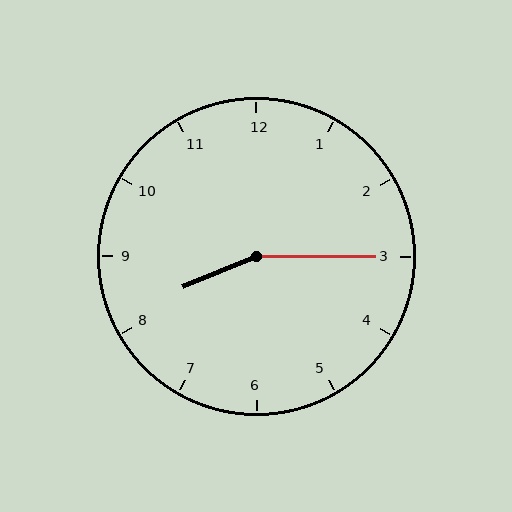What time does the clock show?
8:15.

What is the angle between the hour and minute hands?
Approximately 158 degrees.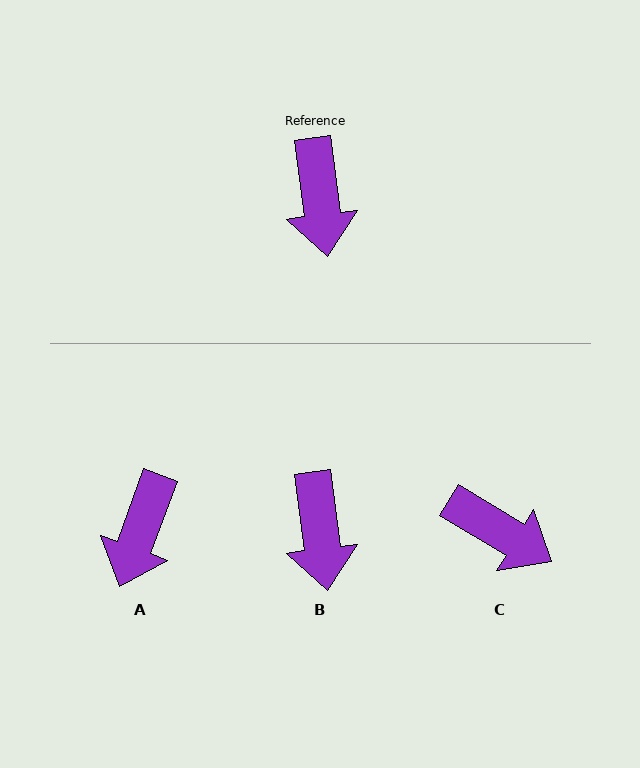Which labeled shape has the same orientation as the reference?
B.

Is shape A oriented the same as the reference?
No, it is off by about 28 degrees.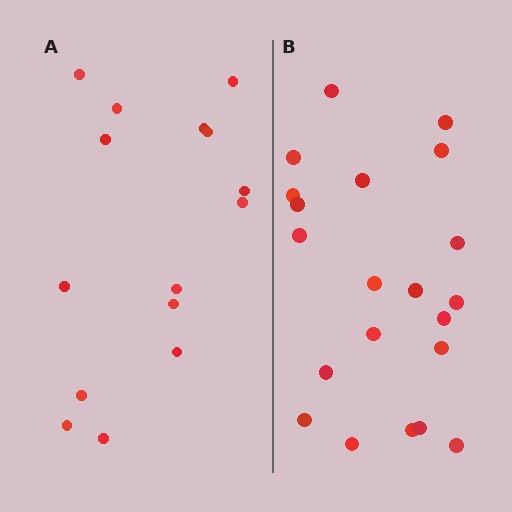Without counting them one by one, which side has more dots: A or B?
Region B (the right region) has more dots.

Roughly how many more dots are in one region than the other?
Region B has about 6 more dots than region A.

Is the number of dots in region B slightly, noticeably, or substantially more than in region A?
Region B has noticeably more, but not dramatically so. The ratio is roughly 1.4 to 1.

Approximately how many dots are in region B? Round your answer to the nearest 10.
About 20 dots. (The exact count is 21, which rounds to 20.)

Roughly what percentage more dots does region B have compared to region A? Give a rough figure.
About 40% more.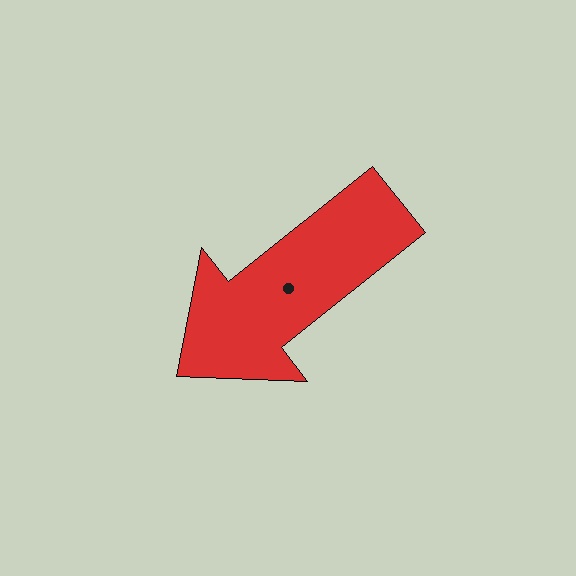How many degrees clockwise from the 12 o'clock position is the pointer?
Approximately 232 degrees.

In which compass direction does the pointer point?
Southwest.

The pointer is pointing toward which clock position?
Roughly 8 o'clock.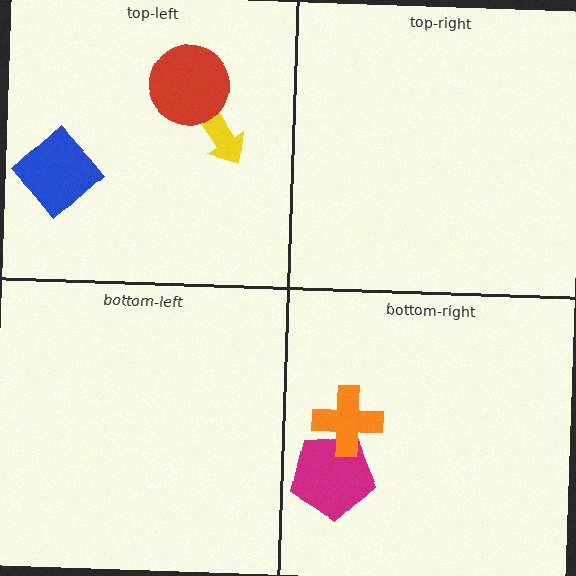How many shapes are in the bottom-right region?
2.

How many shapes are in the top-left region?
3.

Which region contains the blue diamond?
The top-left region.